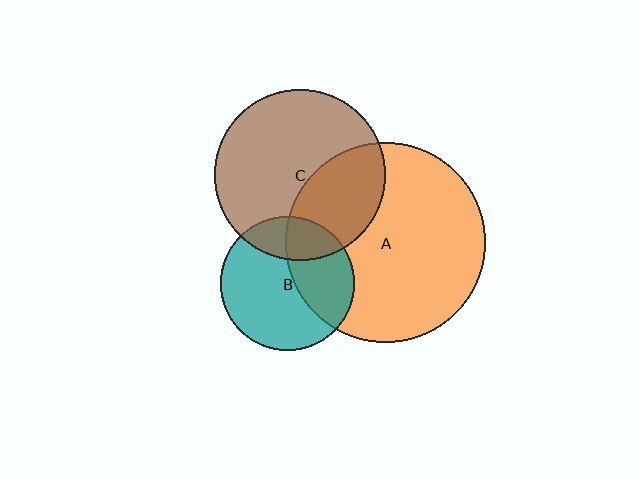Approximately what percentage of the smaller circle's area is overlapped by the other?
Approximately 35%.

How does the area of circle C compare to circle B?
Approximately 1.6 times.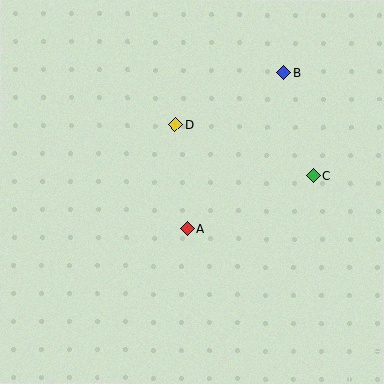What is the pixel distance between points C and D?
The distance between C and D is 147 pixels.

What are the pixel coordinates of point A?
Point A is at (187, 229).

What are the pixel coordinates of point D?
Point D is at (175, 124).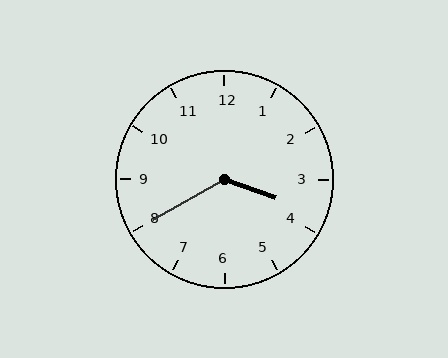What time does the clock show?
3:40.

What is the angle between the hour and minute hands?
Approximately 130 degrees.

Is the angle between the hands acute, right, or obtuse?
It is obtuse.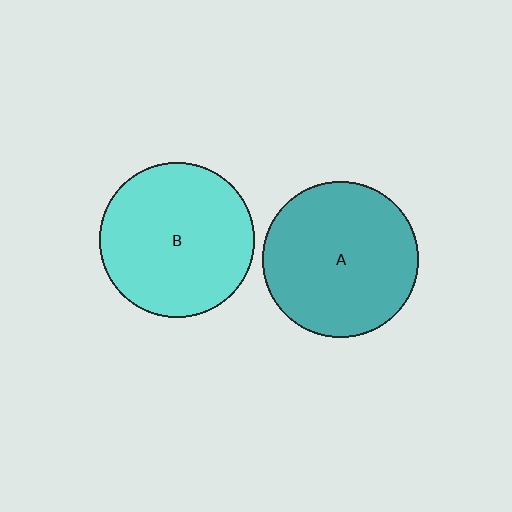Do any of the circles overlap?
No, none of the circles overlap.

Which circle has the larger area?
Circle A (teal).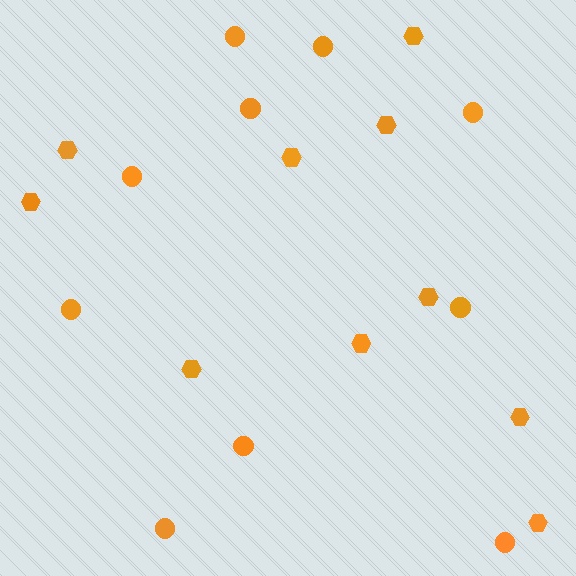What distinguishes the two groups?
There are 2 groups: one group of hexagons (10) and one group of circles (10).